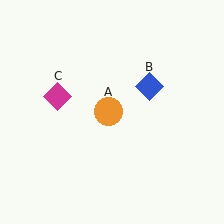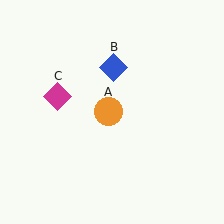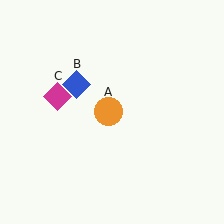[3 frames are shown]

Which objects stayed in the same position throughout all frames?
Orange circle (object A) and magenta diamond (object C) remained stationary.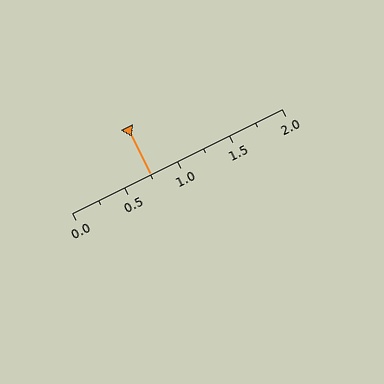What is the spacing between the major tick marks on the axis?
The major ticks are spaced 0.5 apart.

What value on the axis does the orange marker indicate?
The marker indicates approximately 0.75.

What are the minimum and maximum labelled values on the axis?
The axis runs from 0.0 to 2.0.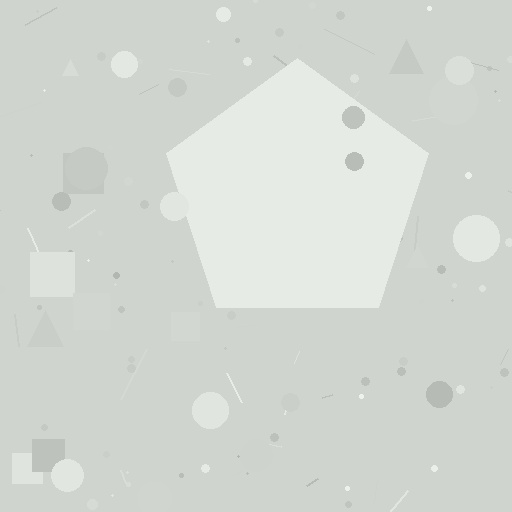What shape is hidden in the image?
A pentagon is hidden in the image.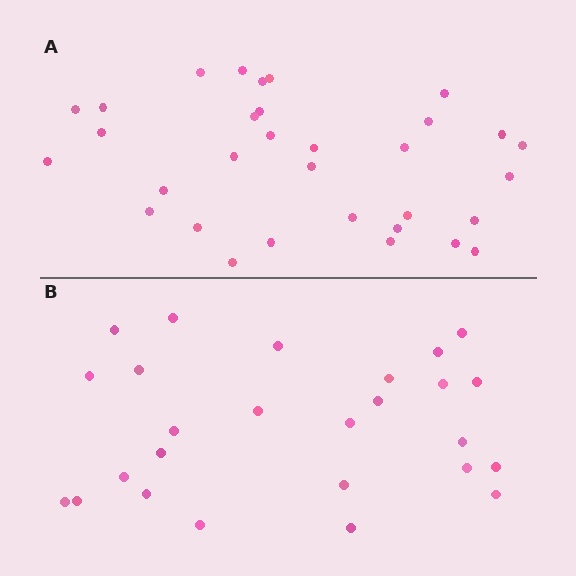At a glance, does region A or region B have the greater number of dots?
Region A (the top region) has more dots.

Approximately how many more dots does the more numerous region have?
Region A has about 6 more dots than region B.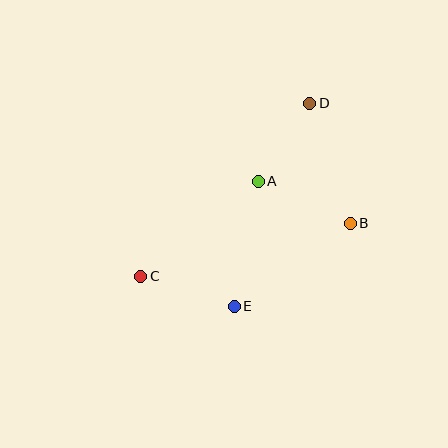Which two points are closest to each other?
Points A and D are closest to each other.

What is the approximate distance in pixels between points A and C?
The distance between A and C is approximately 151 pixels.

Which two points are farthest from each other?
Points C and D are farthest from each other.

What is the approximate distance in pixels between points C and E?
The distance between C and E is approximately 98 pixels.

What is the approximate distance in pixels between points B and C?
The distance between B and C is approximately 216 pixels.